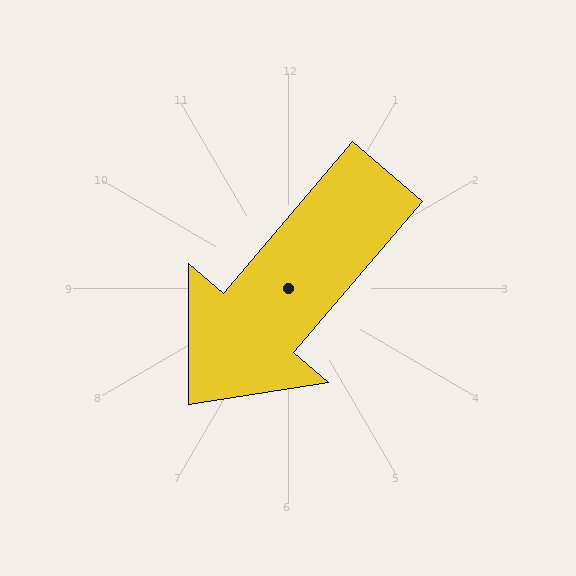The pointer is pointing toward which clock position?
Roughly 7 o'clock.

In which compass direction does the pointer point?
Southwest.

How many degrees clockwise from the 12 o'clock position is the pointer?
Approximately 221 degrees.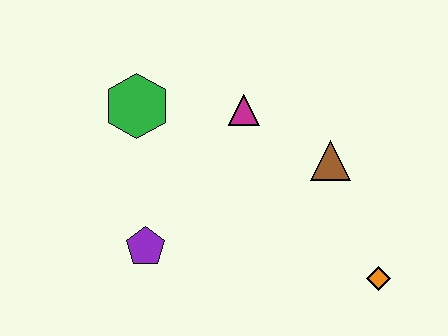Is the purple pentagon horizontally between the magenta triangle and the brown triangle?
No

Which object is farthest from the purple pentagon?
The orange diamond is farthest from the purple pentagon.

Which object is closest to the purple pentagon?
The green hexagon is closest to the purple pentagon.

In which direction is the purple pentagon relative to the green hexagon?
The purple pentagon is below the green hexagon.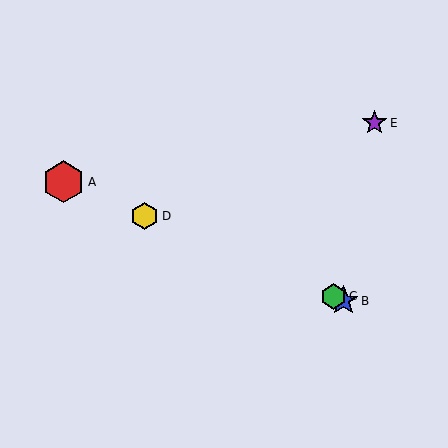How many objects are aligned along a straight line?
4 objects (A, B, C, D) are aligned along a straight line.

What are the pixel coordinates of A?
Object A is at (64, 182).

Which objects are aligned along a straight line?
Objects A, B, C, D are aligned along a straight line.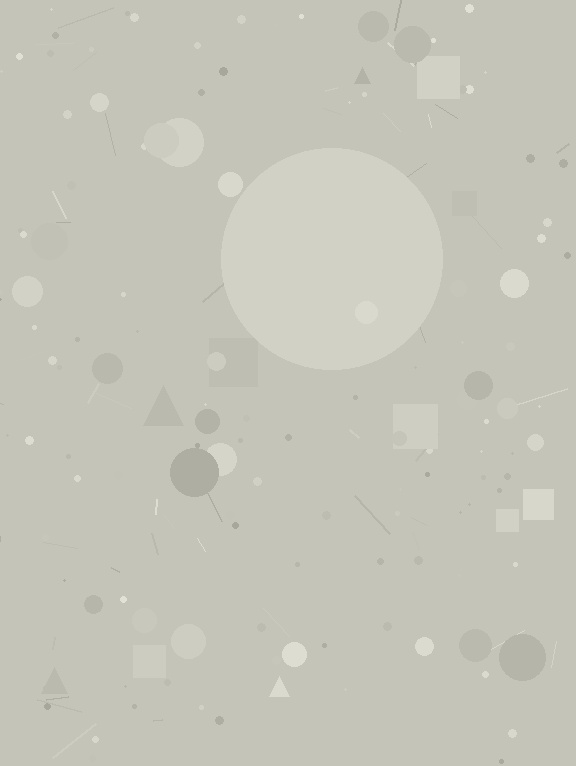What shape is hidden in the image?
A circle is hidden in the image.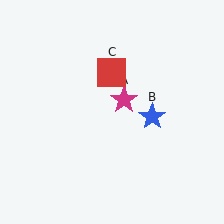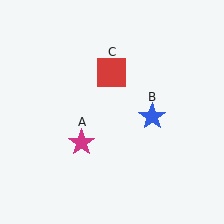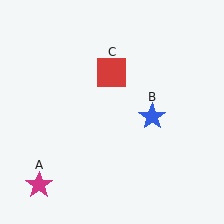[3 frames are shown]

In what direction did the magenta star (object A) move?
The magenta star (object A) moved down and to the left.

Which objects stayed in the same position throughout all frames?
Blue star (object B) and red square (object C) remained stationary.